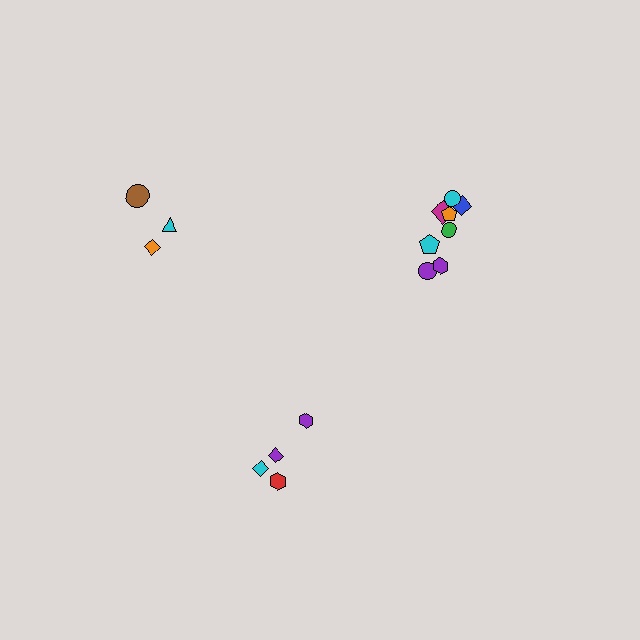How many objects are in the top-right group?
There are 8 objects.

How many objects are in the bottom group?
There are 4 objects.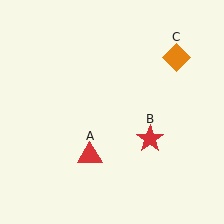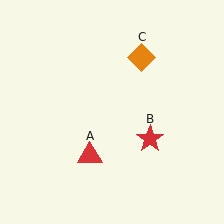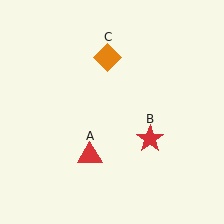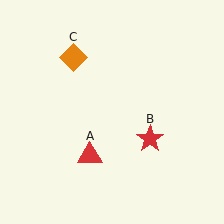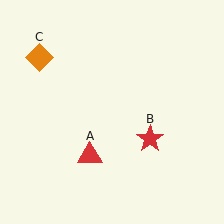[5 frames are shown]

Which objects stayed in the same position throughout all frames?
Red triangle (object A) and red star (object B) remained stationary.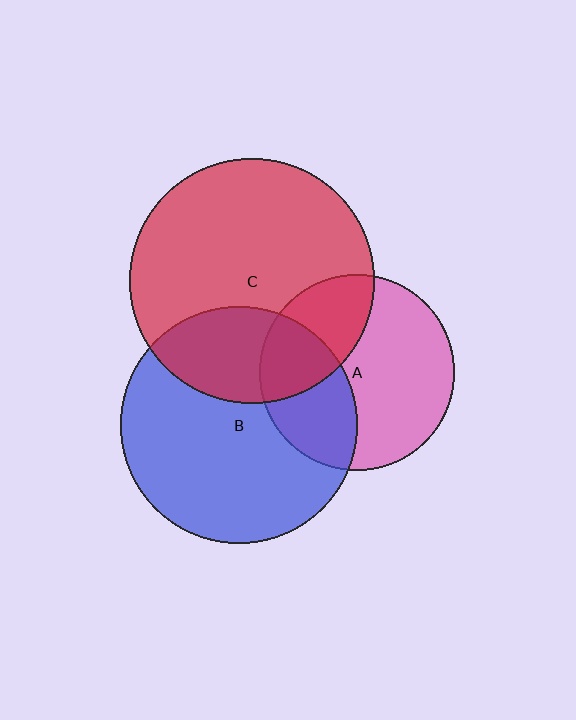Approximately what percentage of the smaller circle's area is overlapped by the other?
Approximately 30%.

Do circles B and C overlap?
Yes.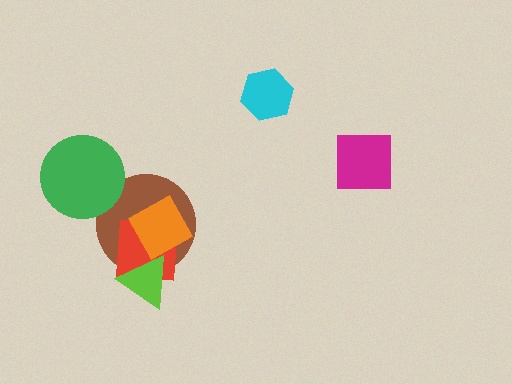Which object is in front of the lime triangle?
The orange diamond is in front of the lime triangle.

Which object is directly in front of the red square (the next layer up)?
The lime triangle is directly in front of the red square.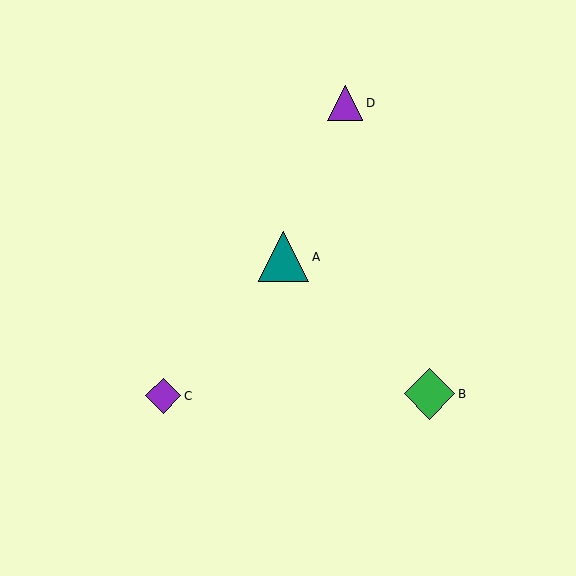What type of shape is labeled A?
Shape A is a teal triangle.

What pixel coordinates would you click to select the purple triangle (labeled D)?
Click at (345, 103) to select the purple triangle D.